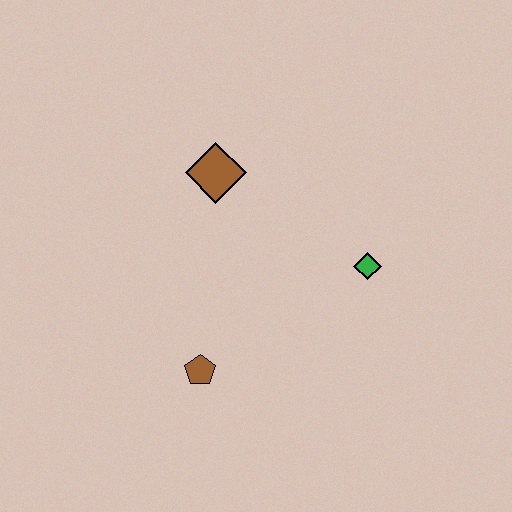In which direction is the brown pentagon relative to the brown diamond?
The brown pentagon is below the brown diamond.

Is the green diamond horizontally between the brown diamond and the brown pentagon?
No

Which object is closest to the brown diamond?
The green diamond is closest to the brown diamond.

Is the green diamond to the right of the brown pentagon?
Yes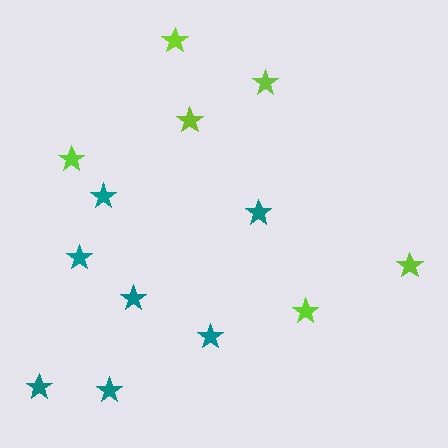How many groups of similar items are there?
There are 2 groups: one group of lime stars (6) and one group of teal stars (7).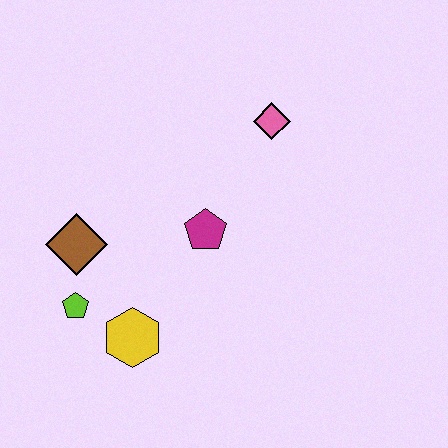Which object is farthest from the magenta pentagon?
The lime pentagon is farthest from the magenta pentagon.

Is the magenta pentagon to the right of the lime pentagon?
Yes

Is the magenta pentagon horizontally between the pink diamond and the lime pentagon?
Yes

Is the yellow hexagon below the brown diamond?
Yes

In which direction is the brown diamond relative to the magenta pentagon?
The brown diamond is to the left of the magenta pentagon.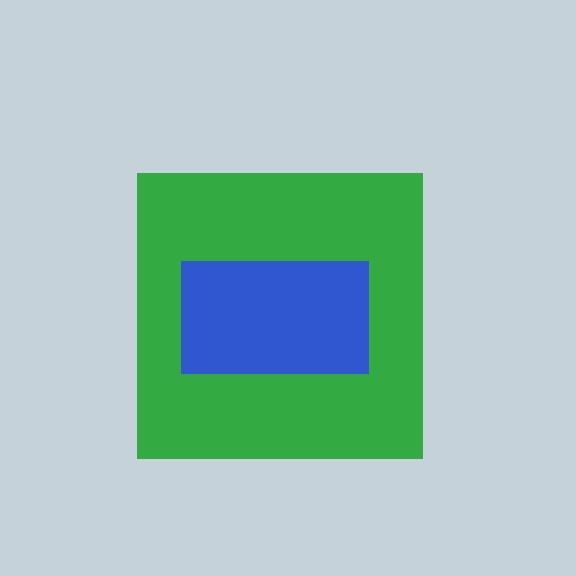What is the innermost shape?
The blue rectangle.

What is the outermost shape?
The green square.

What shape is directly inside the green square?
The blue rectangle.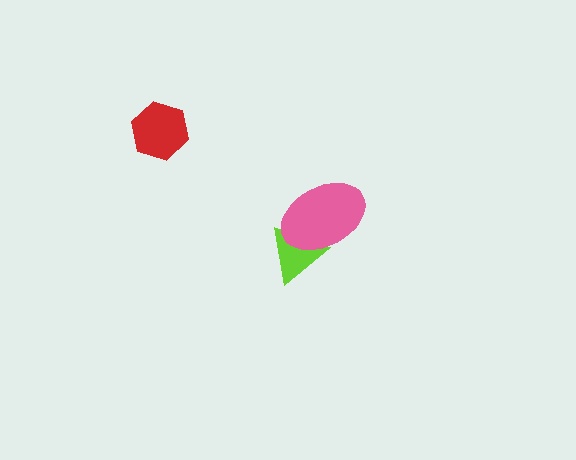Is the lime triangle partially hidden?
Yes, it is partially covered by another shape.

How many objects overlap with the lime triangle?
1 object overlaps with the lime triangle.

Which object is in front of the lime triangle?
The pink ellipse is in front of the lime triangle.